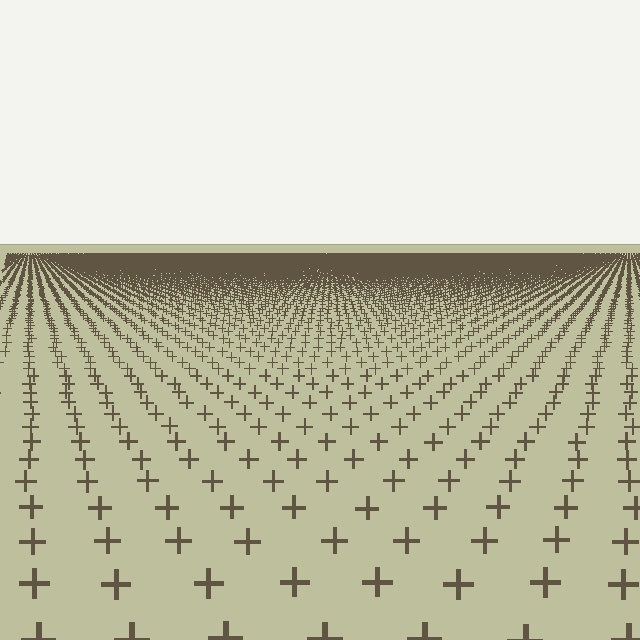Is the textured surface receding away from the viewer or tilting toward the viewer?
The surface is receding away from the viewer. Texture elements get smaller and denser toward the top.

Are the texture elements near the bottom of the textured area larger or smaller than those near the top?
Larger. Near the bottom, elements are closer to the viewer and appear at a bigger on-screen size.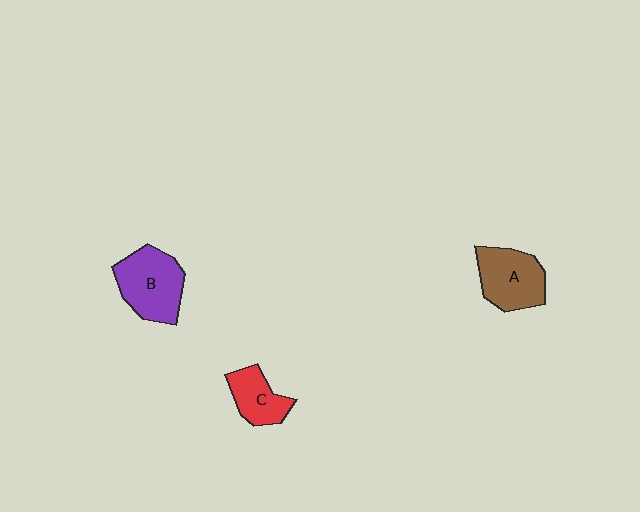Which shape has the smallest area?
Shape C (red).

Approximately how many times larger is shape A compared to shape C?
Approximately 1.4 times.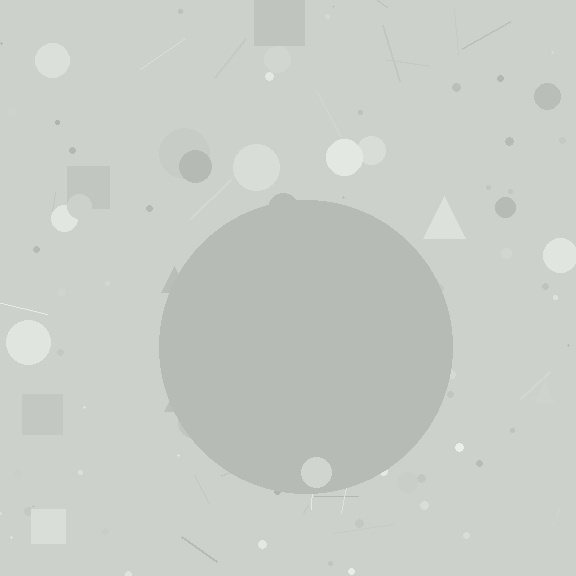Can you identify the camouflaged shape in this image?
The camouflaged shape is a circle.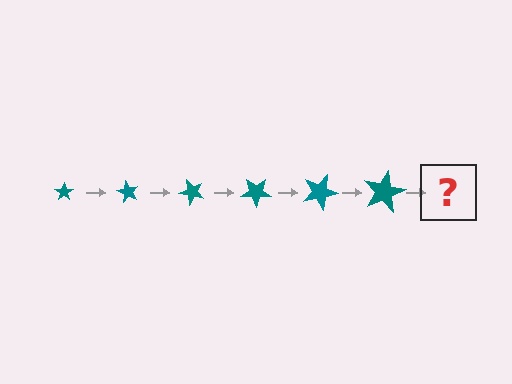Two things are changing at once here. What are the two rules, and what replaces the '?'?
The two rules are that the star grows larger each step and it rotates 60 degrees each step. The '?' should be a star, larger than the previous one and rotated 360 degrees from the start.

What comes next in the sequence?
The next element should be a star, larger than the previous one and rotated 360 degrees from the start.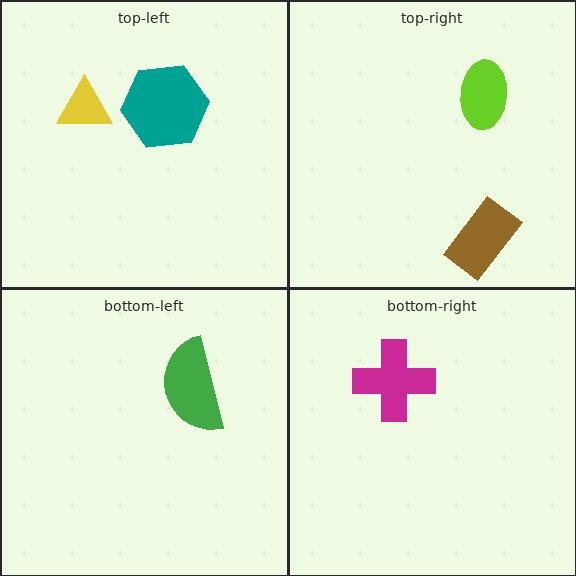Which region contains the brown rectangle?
The top-right region.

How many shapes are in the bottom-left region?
1.